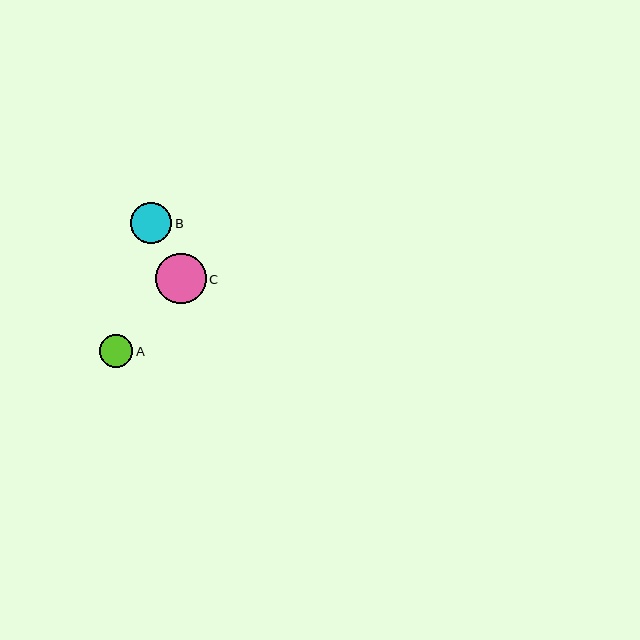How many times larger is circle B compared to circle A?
Circle B is approximately 1.2 times the size of circle A.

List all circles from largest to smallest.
From largest to smallest: C, B, A.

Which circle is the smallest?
Circle A is the smallest with a size of approximately 33 pixels.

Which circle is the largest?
Circle C is the largest with a size of approximately 51 pixels.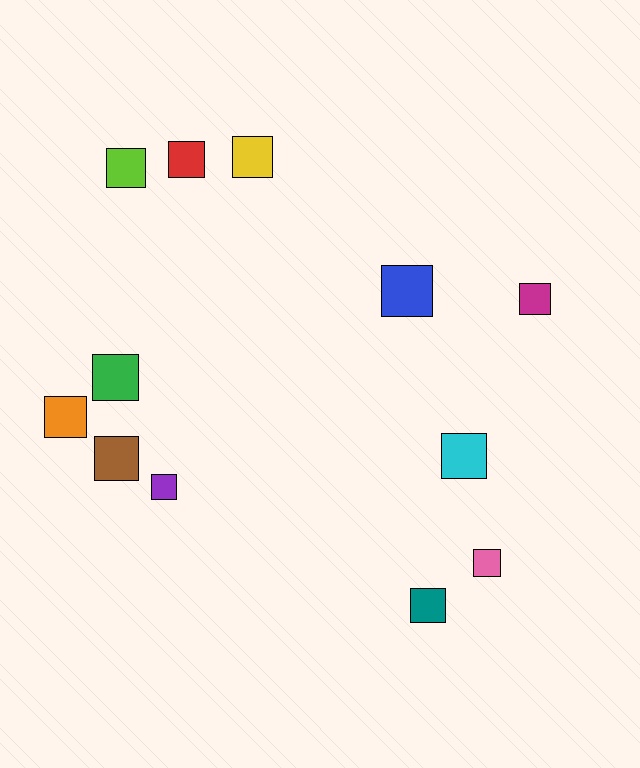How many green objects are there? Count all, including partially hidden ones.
There is 1 green object.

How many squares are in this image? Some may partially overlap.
There are 12 squares.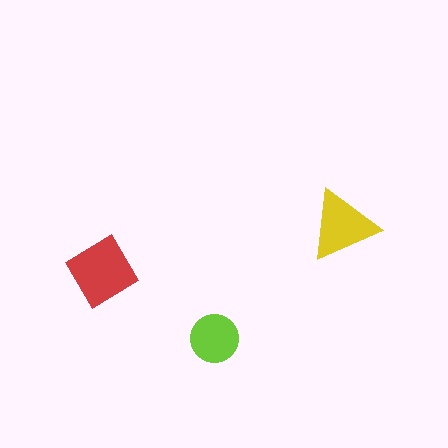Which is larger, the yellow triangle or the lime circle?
The yellow triangle.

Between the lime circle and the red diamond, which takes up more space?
The red diamond.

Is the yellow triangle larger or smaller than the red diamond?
Smaller.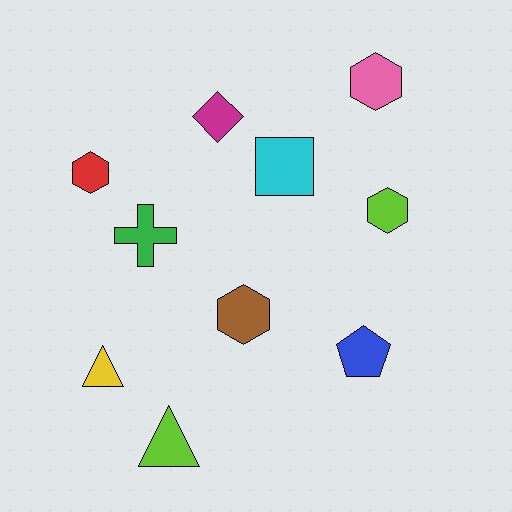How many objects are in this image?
There are 10 objects.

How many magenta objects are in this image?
There is 1 magenta object.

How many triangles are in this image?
There are 2 triangles.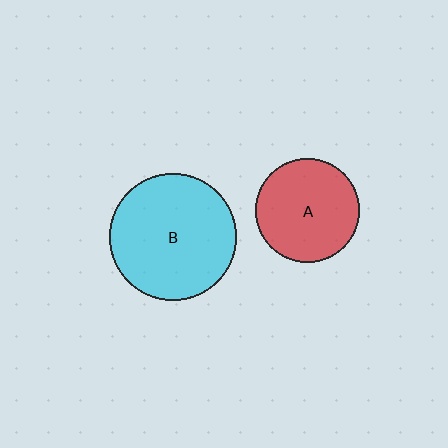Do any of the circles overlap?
No, none of the circles overlap.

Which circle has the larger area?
Circle B (cyan).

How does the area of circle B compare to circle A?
Approximately 1.5 times.